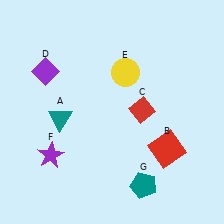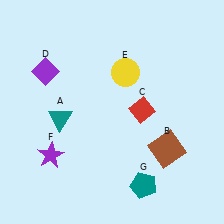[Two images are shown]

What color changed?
The square (B) changed from red in Image 1 to brown in Image 2.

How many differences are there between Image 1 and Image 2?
There is 1 difference between the two images.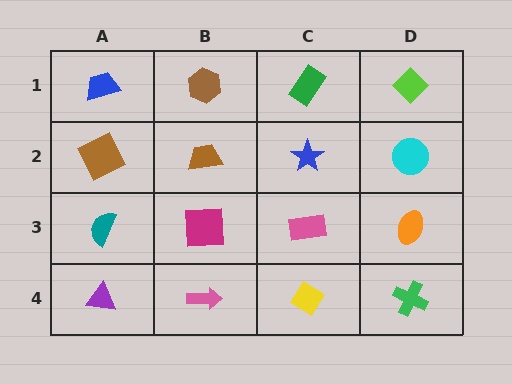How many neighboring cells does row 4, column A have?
2.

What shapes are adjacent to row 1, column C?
A blue star (row 2, column C), a brown hexagon (row 1, column B), a lime diamond (row 1, column D).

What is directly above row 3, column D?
A cyan circle.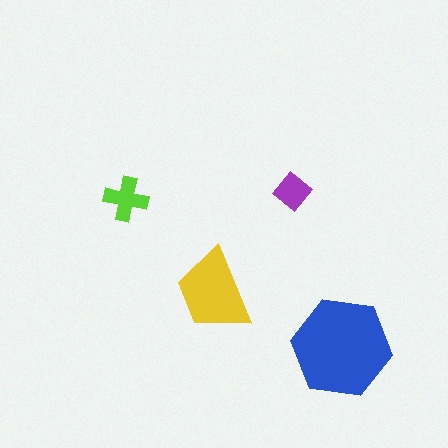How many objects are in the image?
There are 4 objects in the image.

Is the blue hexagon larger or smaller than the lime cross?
Larger.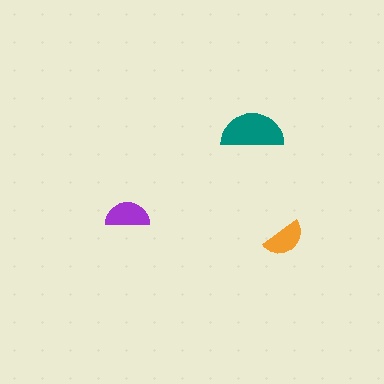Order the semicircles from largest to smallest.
the teal one, the purple one, the orange one.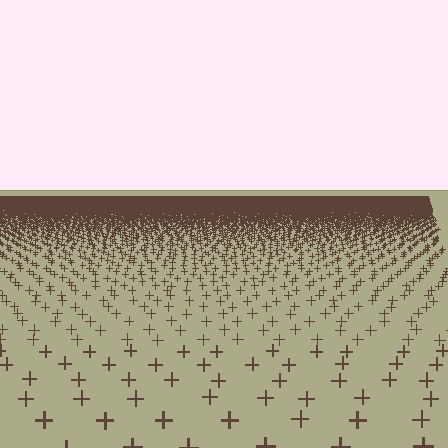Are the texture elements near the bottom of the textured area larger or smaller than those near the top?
Larger. Near the bottom, elements are closer to the viewer and appear at a bigger on-screen size.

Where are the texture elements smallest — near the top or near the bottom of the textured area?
Near the top.